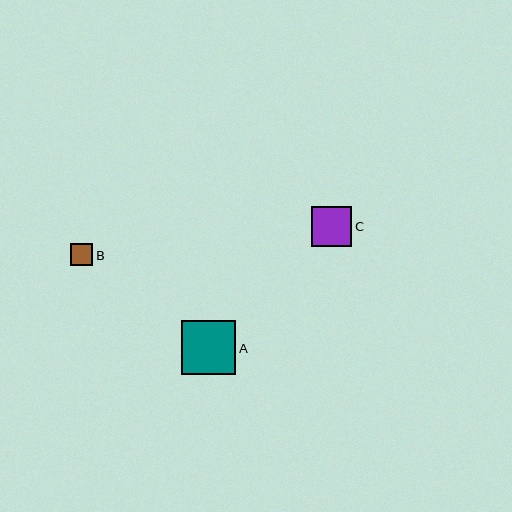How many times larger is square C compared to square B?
Square C is approximately 1.8 times the size of square B.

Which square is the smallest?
Square B is the smallest with a size of approximately 22 pixels.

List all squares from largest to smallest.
From largest to smallest: A, C, B.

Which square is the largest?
Square A is the largest with a size of approximately 54 pixels.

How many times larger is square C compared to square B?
Square C is approximately 1.8 times the size of square B.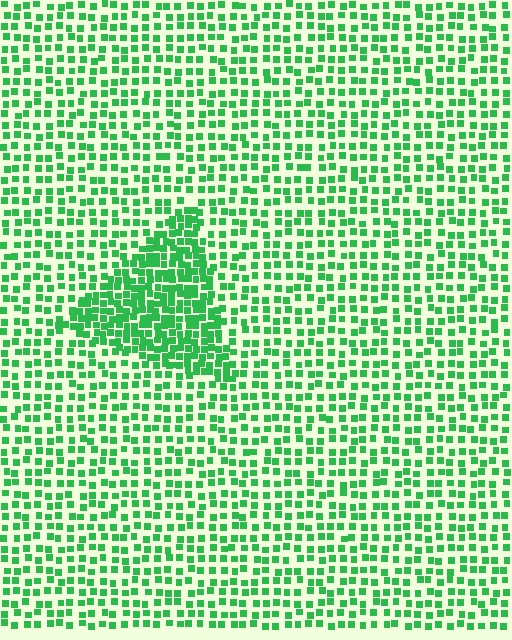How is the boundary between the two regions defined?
The boundary is defined by a change in element density (approximately 2.0x ratio). All elements are the same color, size, and shape.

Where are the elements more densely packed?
The elements are more densely packed inside the triangle boundary.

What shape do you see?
I see a triangle.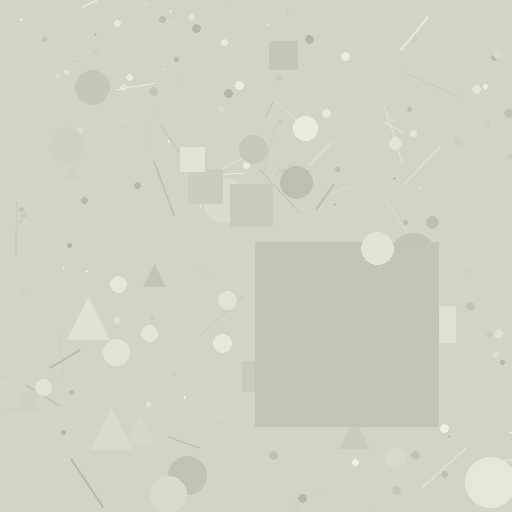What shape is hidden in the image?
A square is hidden in the image.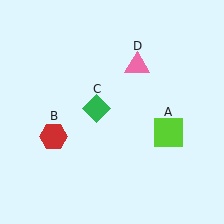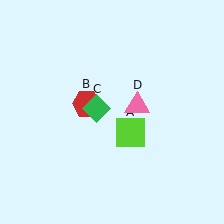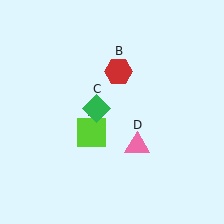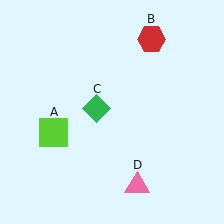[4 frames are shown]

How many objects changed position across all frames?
3 objects changed position: lime square (object A), red hexagon (object B), pink triangle (object D).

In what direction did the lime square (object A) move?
The lime square (object A) moved left.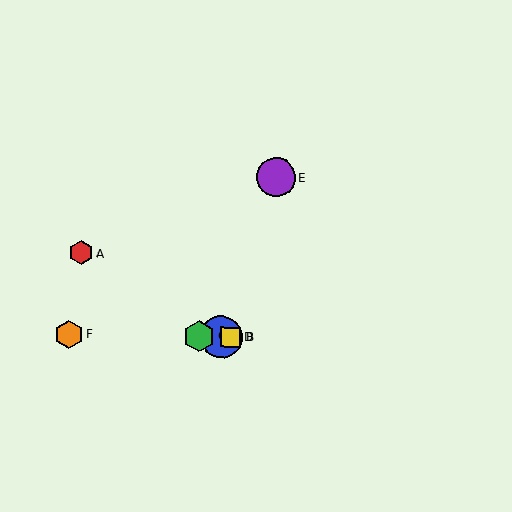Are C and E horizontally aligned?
No, C is at y≈336 and E is at y≈177.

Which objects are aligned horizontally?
Objects B, C, D, F are aligned horizontally.